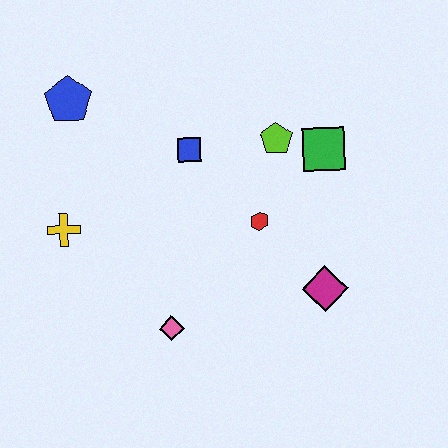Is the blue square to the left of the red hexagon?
Yes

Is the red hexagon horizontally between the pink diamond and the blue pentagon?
No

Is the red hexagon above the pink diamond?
Yes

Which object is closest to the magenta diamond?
The red hexagon is closest to the magenta diamond.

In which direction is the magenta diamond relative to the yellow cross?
The magenta diamond is to the right of the yellow cross.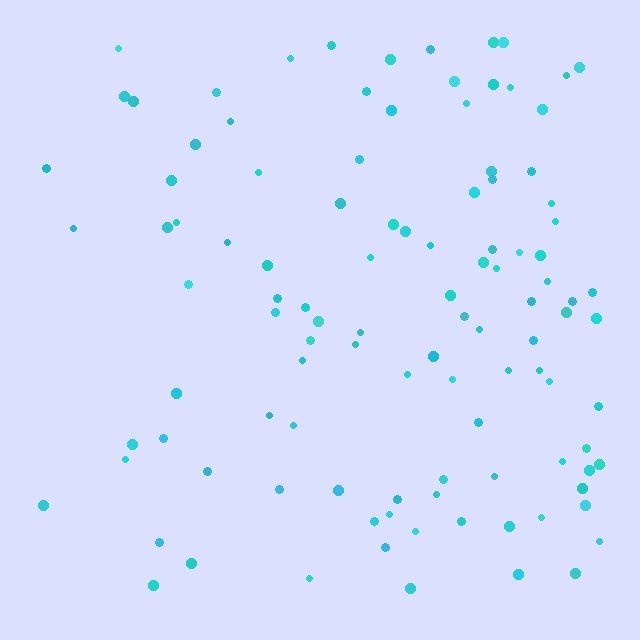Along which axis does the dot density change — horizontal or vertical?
Horizontal.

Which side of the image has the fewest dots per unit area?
The left.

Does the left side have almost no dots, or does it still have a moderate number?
Still a moderate number, just noticeably fewer than the right.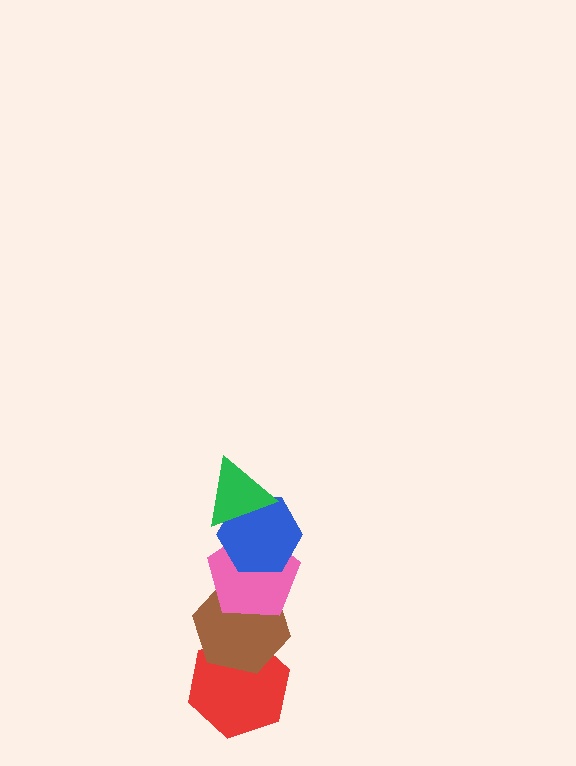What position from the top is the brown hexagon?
The brown hexagon is 4th from the top.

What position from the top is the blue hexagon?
The blue hexagon is 2nd from the top.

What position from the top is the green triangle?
The green triangle is 1st from the top.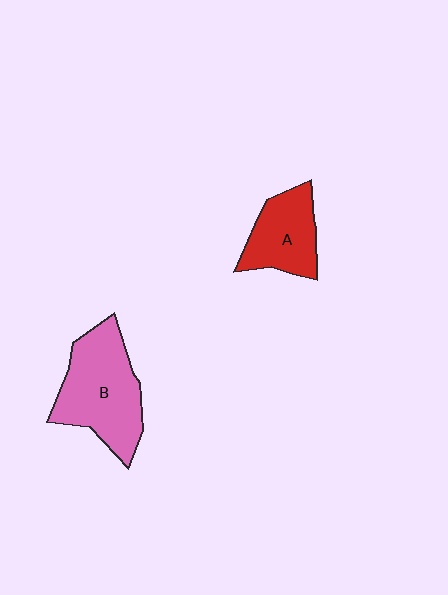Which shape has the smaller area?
Shape A (red).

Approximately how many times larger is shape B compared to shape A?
Approximately 1.6 times.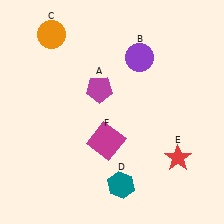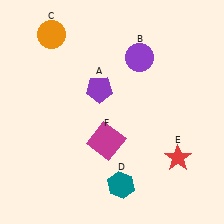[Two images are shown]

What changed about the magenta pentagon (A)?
In Image 1, A is magenta. In Image 2, it changed to purple.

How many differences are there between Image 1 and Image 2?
There is 1 difference between the two images.